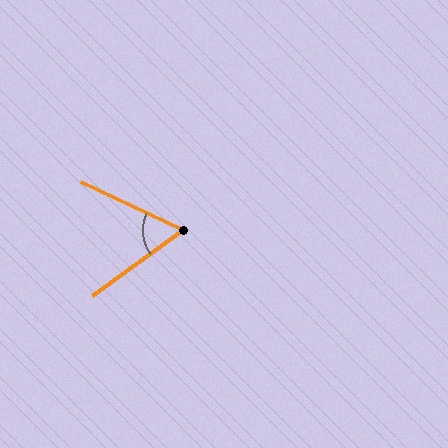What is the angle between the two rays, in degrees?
Approximately 61 degrees.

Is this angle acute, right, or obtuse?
It is acute.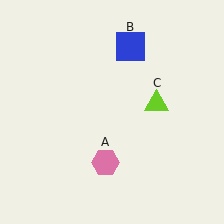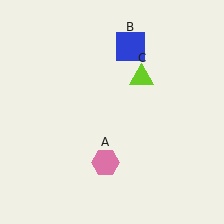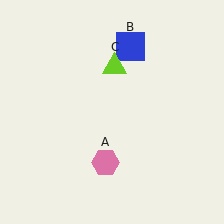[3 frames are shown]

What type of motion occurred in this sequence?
The lime triangle (object C) rotated counterclockwise around the center of the scene.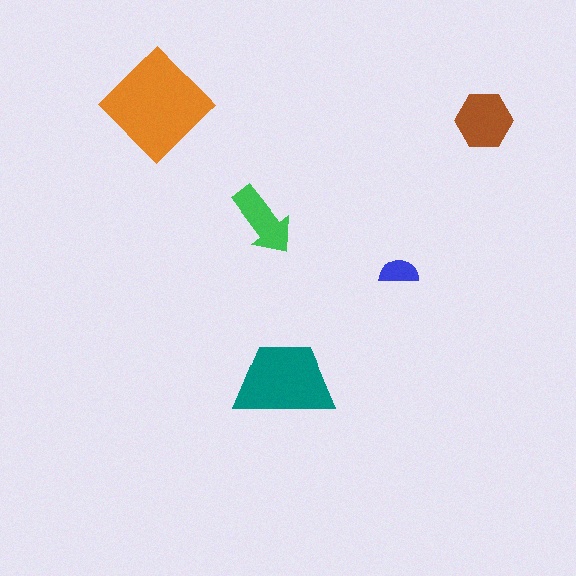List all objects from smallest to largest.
The blue semicircle, the green arrow, the brown hexagon, the teal trapezoid, the orange diamond.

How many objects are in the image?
There are 5 objects in the image.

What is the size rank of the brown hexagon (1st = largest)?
3rd.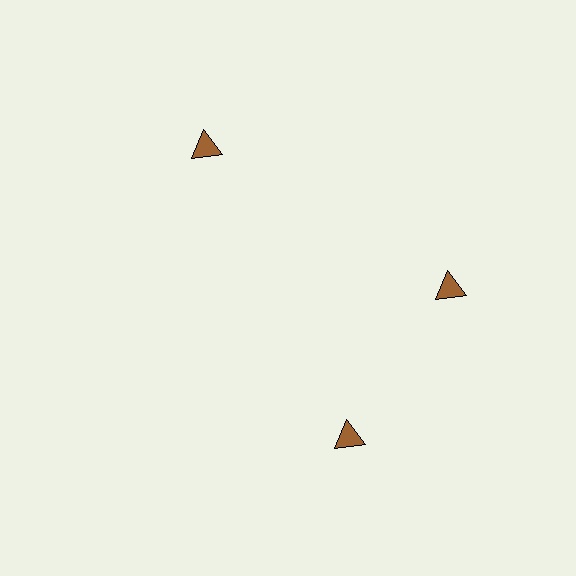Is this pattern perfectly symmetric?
No. The 3 brown triangles are arranged in a ring, but one element near the 7 o'clock position is rotated out of alignment along the ring, breaking the 3-fold rotational symmetry.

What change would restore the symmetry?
The symmetry would be restored by rotating it back into even spacing with its neighbors so that all 3 triangles sit at equal angles and equal distance from the center.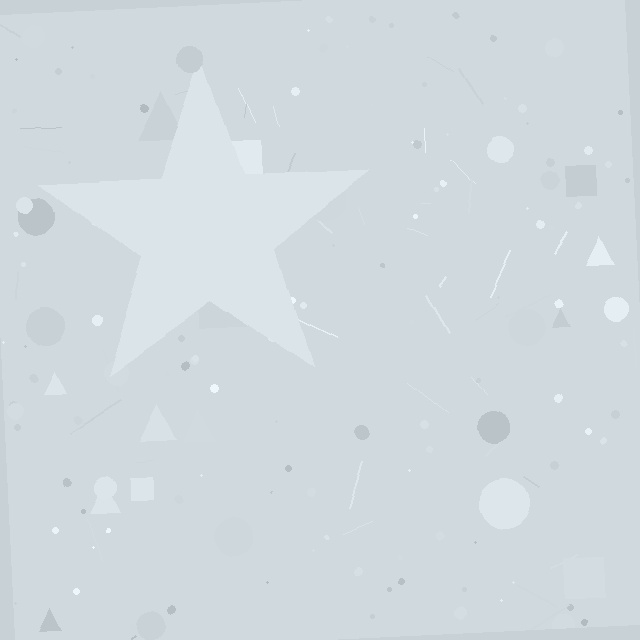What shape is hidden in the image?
A star is hidden in the image.